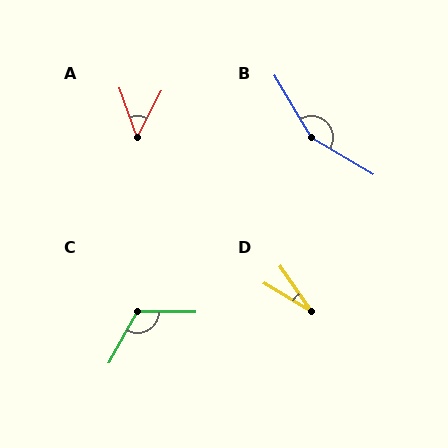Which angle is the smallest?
D, at approximately 25 degrees.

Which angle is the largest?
B, at approximately 152 degrees.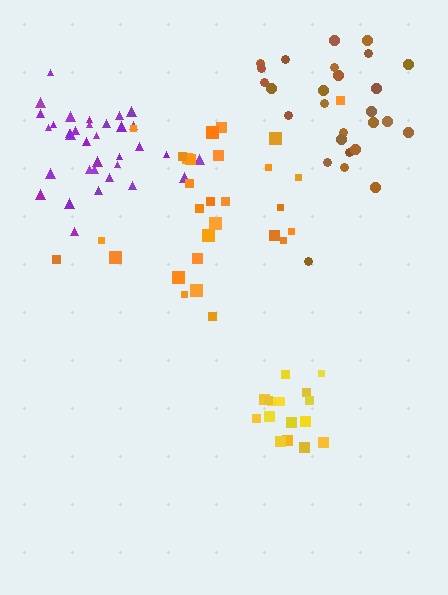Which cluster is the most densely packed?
Yellow.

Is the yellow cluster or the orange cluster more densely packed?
Yellow.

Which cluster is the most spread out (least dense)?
Orange.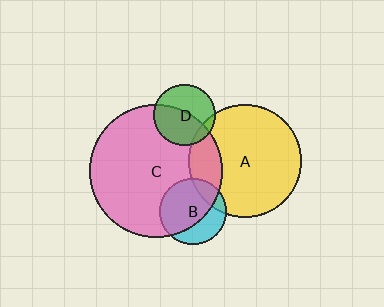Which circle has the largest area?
Circle C (pink).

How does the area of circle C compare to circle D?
Approximately 4.6 times.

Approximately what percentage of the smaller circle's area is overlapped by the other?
Approximately 20%.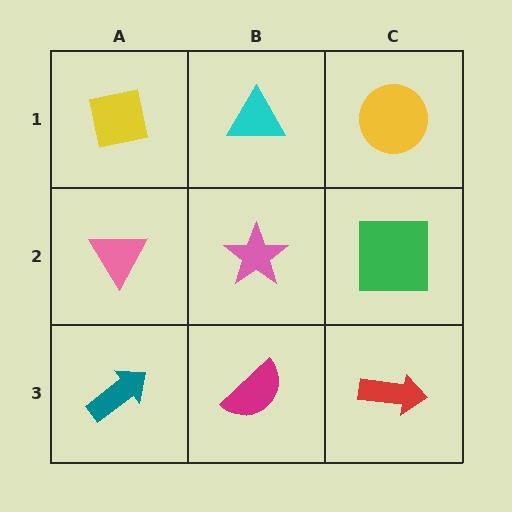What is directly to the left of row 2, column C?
A pink star.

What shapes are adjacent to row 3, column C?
A green square (row 2, column C), a magenta semicircle (row 3, column B).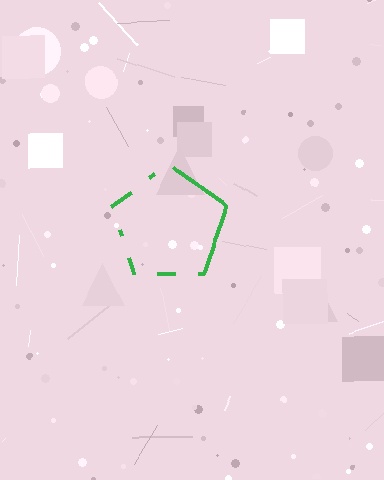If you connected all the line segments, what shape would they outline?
They would outline a pentagon.